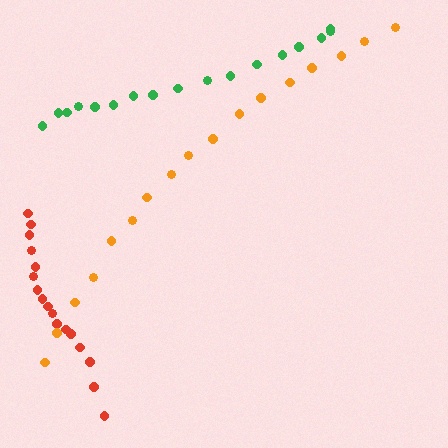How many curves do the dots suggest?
There are 3 distinct paths.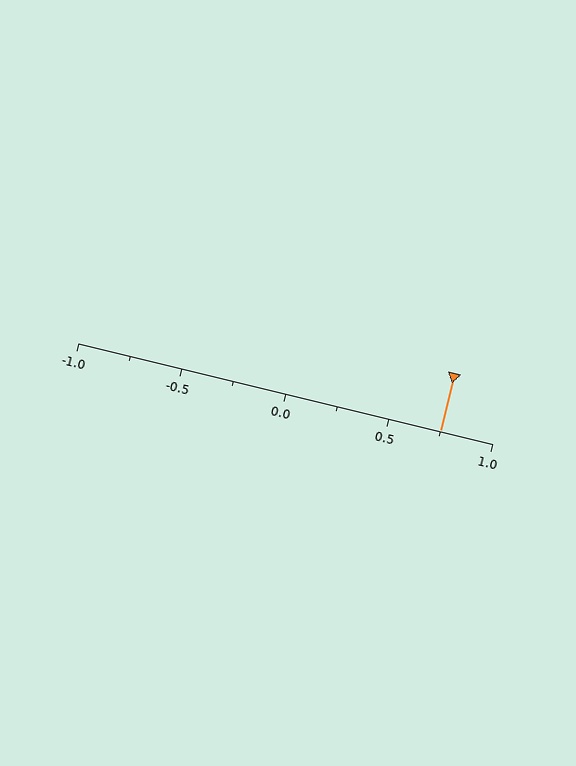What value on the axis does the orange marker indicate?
The marker indicates approximately 0.75.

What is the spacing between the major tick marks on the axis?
The major ticks are spaced 0.5 apart.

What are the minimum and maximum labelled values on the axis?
The axis runs from -1.0 to 1.0.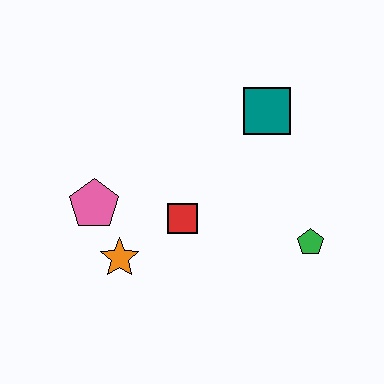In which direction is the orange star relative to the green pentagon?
The orange star is to the left of the green pentagon.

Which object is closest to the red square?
The orange star is closest to the red square.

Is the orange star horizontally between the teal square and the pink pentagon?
Yes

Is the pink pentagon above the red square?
Yes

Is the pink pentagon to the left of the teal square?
Yes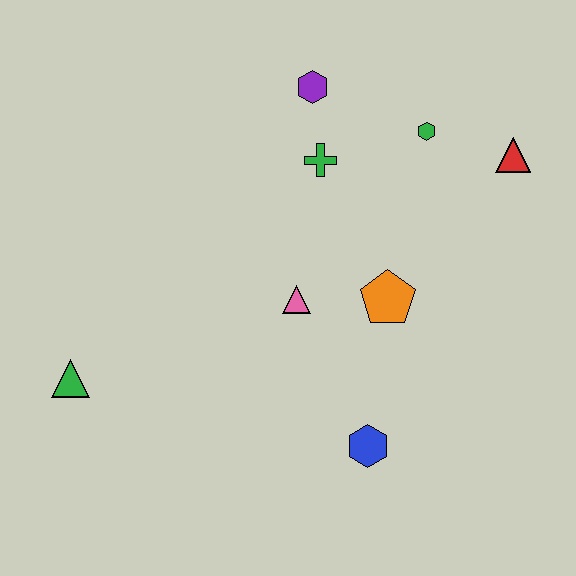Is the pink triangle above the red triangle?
No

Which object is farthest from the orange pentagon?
The green triangle is farthest from the orange pentagon.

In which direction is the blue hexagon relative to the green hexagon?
The blue hexagon is below the green hexagon.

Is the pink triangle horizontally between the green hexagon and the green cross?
No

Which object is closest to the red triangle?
The green hexagon is closest to the red triangle.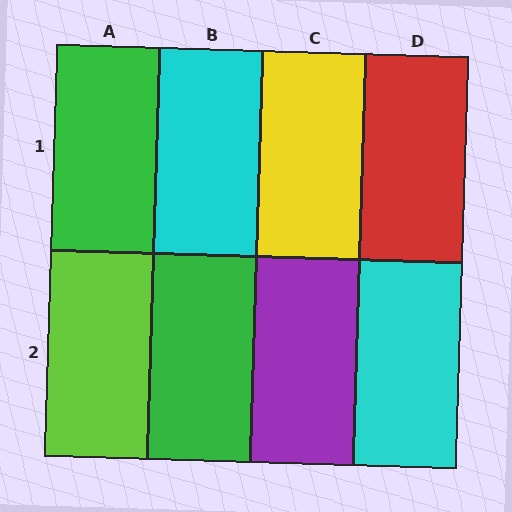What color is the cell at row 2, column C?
Purple.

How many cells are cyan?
2 cells are cyan.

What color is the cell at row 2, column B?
Green.